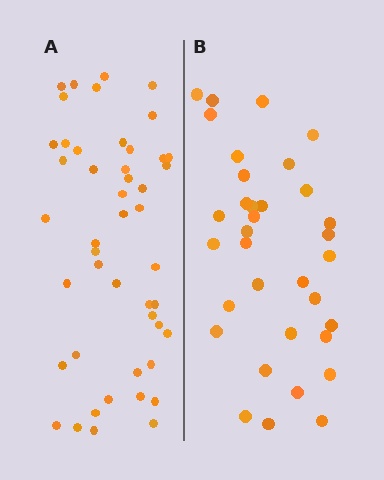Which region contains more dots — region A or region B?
Region A (the left region) has more dots.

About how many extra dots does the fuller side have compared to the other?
Region A has approximately 15 more dots than region B.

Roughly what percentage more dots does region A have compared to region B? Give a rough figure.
About 40% more.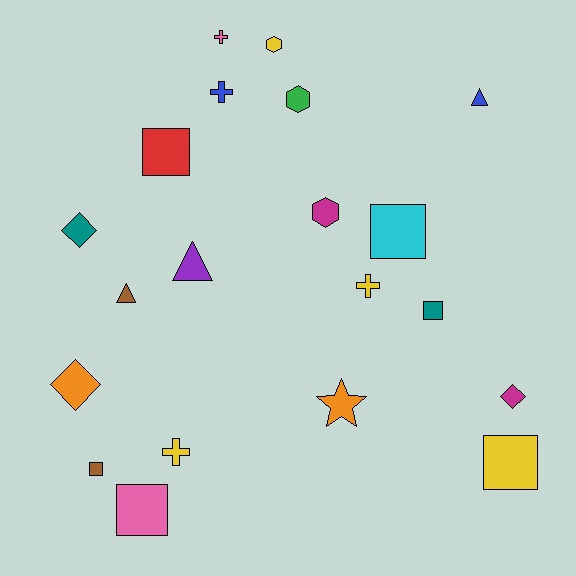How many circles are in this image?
There are no circles.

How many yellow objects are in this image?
There are 4 yellow objects.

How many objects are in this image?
There are 20 objects.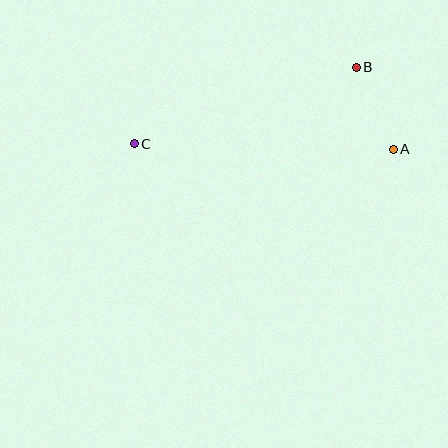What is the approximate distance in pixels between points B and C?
The distance between B and C is approximately 235 pixels.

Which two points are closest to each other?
Points A and B are closest to each other.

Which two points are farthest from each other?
Points A and C are farthest from each other.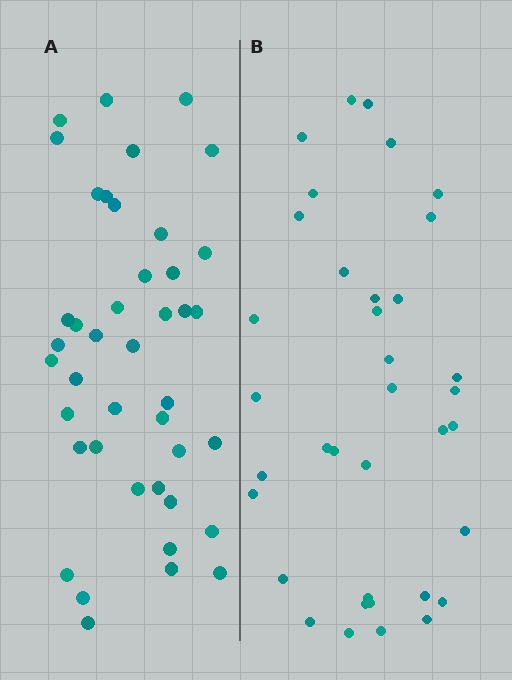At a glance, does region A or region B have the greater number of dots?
Region A (the left region) has more dots.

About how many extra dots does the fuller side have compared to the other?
Region A has about 6 more dots than region B.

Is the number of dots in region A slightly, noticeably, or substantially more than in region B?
Region A has only slightly more — the two regions are fairly close. The ratio is roughly 1.2 to 1.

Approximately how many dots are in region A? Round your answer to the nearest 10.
About 40 dots. (The exact count is 42, which rounds to 40.)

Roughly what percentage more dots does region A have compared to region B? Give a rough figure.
About 15% more.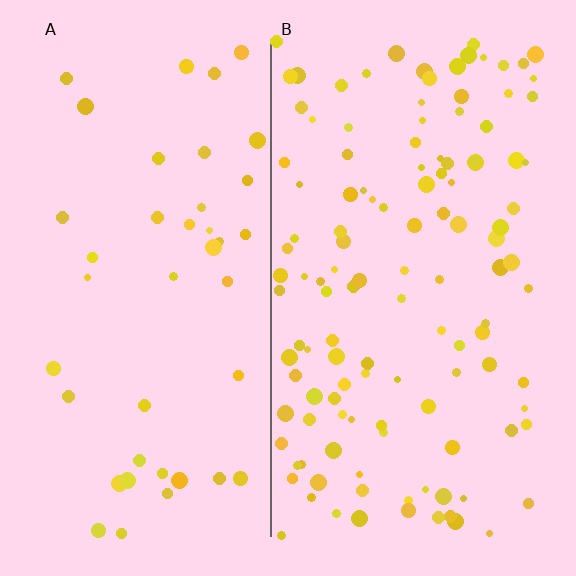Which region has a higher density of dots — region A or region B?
B (the right).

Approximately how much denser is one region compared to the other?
Approximately 2.9× — region B over region A.